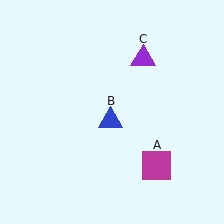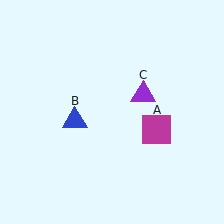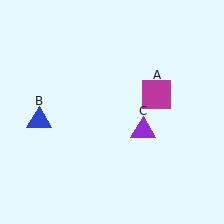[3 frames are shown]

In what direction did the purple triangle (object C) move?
The purple triangle (object C) moved down.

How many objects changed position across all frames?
3 objects changed position: magenta square (object A), blue triangle (object B), purple triangle (object C).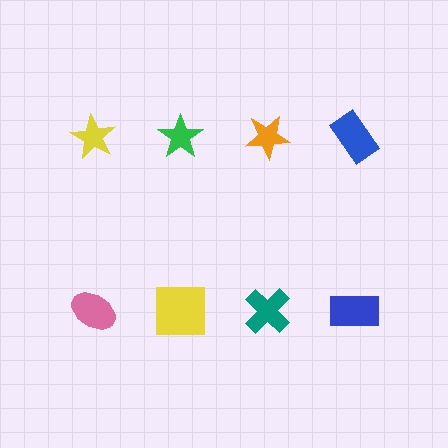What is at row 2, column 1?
A pink ellipse.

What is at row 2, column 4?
A blue rectangle.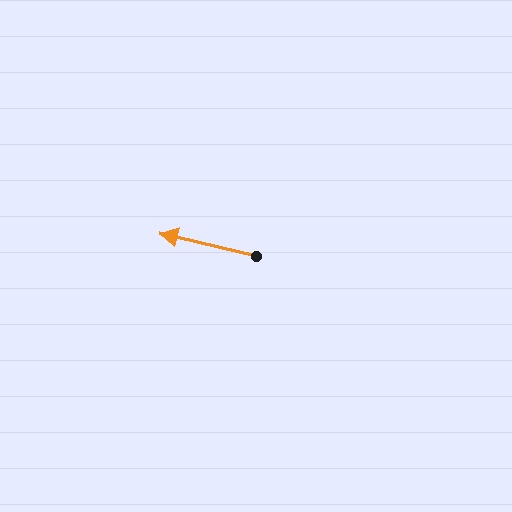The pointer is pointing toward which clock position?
Roughly 9 o'clock.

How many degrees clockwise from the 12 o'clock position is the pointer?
Approximately 283 degrees.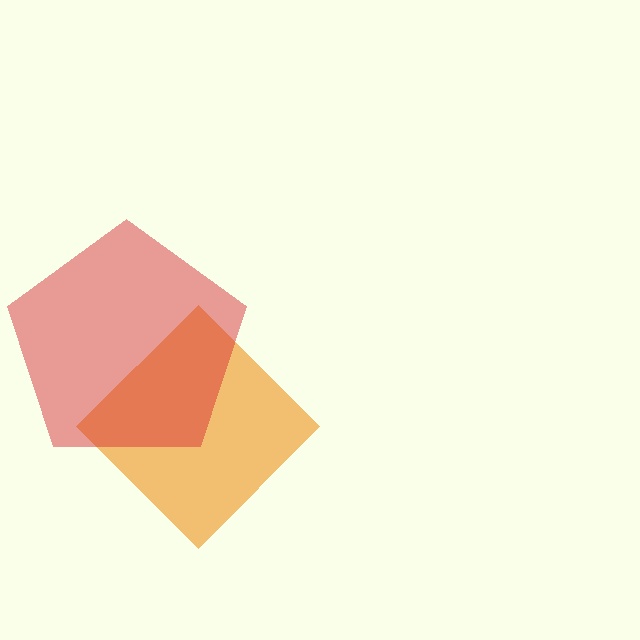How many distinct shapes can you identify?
There are 2 distinct shapes: an orange diamond, a red pentagon.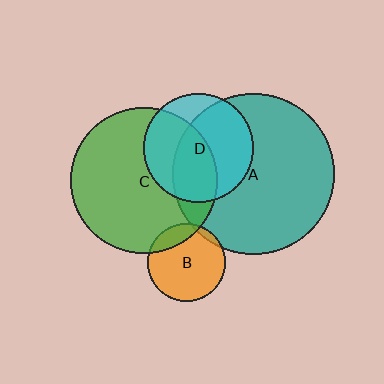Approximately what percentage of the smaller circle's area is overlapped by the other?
Approximately 50%.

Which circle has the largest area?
Circle A (teal).